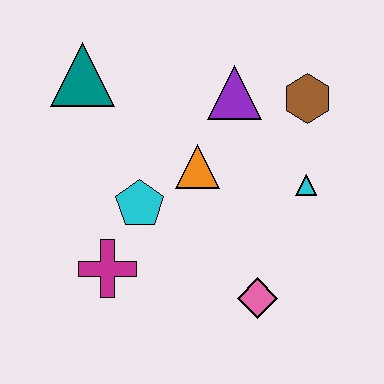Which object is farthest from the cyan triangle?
The teal triangle is farthest from the cyan triangle.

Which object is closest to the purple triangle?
The brown hexagon is closest to the purple triangle.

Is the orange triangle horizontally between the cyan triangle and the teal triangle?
Yes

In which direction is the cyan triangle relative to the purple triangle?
The cyan triangle is below the purple triangle.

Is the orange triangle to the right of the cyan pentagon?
Yes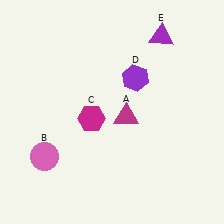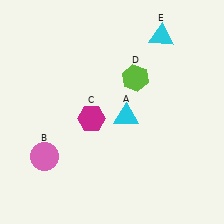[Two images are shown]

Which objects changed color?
A changed from magenta to cyan. D changed from purple to lime. E changed from purple to cyan.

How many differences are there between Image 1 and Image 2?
There are 3 differences between the two images.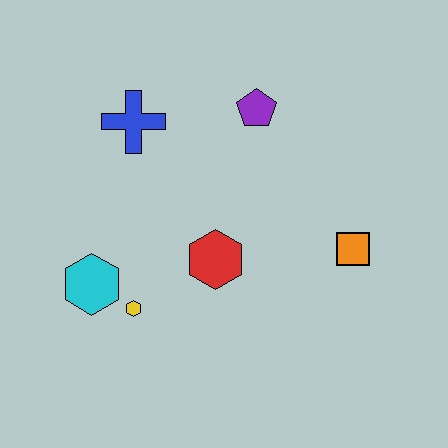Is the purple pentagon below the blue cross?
No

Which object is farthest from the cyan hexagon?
The orange square is farthest from the cyan hexagon.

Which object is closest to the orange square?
The red hexagon is closest to the orange square.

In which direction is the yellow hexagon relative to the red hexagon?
The yellow hexagon is to the left of the red hexagon.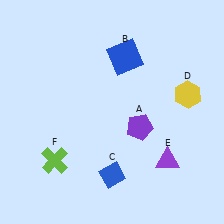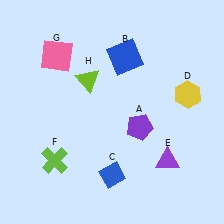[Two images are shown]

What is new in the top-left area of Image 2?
A lime triangle (H) was added in the top-left area of Image 2.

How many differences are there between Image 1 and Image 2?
There are 2 differences between the two images.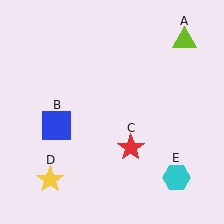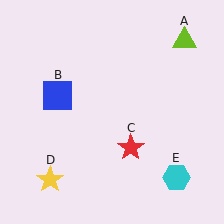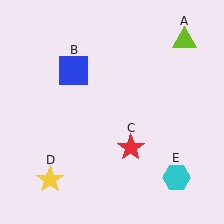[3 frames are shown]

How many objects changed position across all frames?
1 object changed position: blue square (object B).